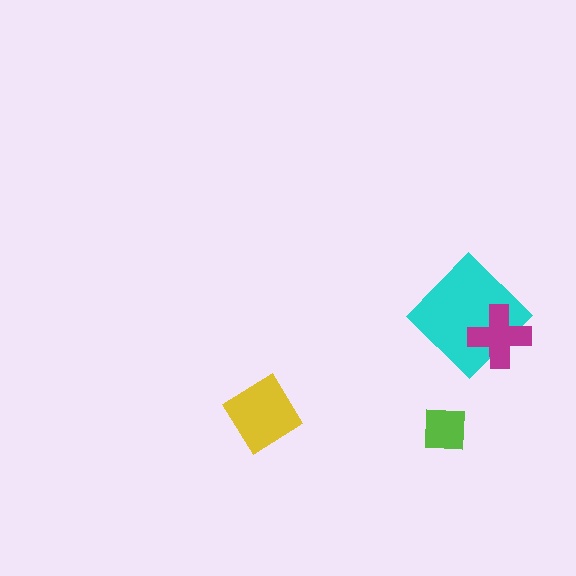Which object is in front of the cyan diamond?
The magenta cross is in front of the cyan diamond.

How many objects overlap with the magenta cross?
1 object overlaps with the magenta cross.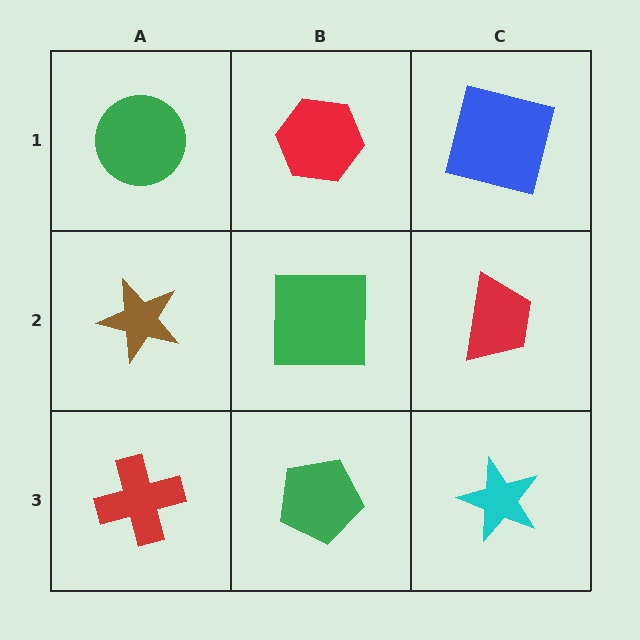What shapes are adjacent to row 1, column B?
A green square (row 2, column B), a green circle (row 1, column A), a blue square (row 1, column C).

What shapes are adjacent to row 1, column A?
A brown star (row 2, column A), a red hexagon (row 1, column B).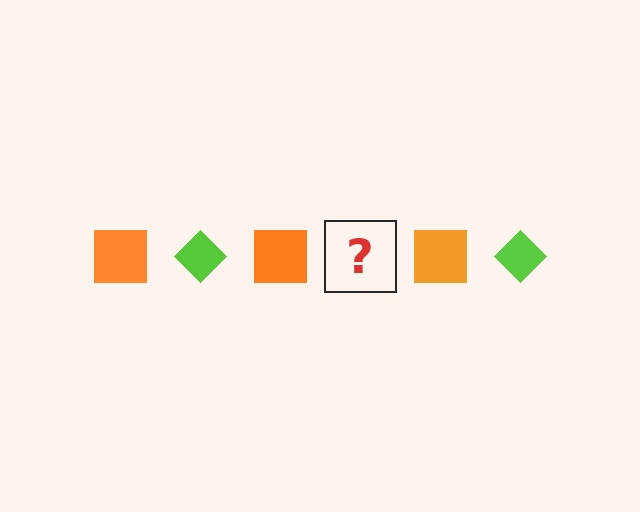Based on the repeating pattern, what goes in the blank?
The blank should be a lime diamond.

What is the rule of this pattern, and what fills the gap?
The rule is that the pattern alternates between orange square and lime diamond. The gap should be filled with a lime diamond.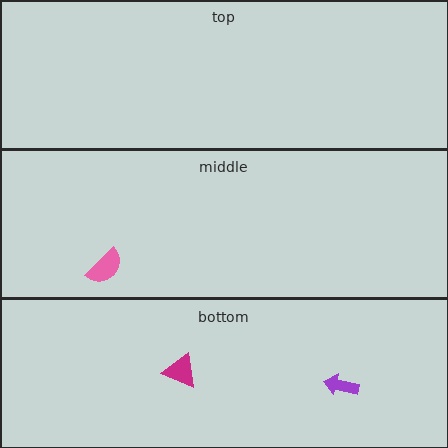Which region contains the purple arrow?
The bottom region.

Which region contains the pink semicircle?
The middle region.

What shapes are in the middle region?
The pink semicircle.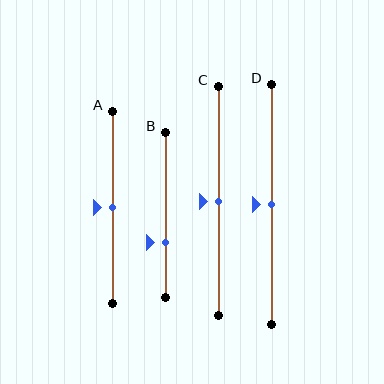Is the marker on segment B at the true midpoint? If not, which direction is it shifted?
No, the marker on segment B is shifted downward by about 16% of the segment length.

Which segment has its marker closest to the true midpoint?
Segment A has its marker closest to the true midpoint.